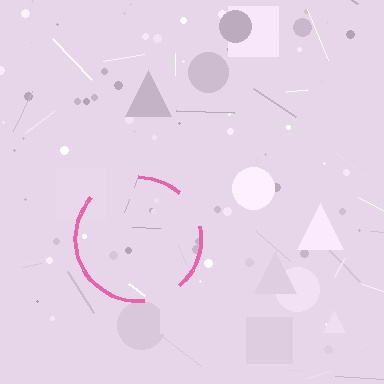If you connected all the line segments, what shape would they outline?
They would outline a circle.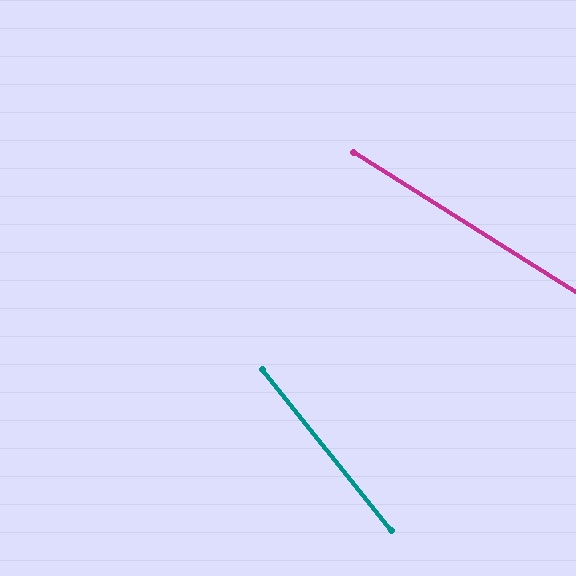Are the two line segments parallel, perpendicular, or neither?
Neither parallel nor perpendicular — they differ by about 19°.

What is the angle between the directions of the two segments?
Approximately 19 degrees.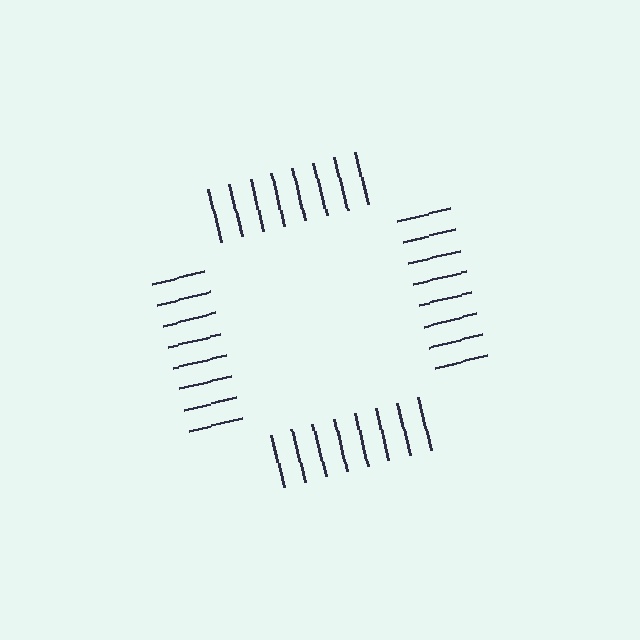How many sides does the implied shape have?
4 sides — the line-ends trace a square.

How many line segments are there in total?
32 — 8 along each of the 4 edges.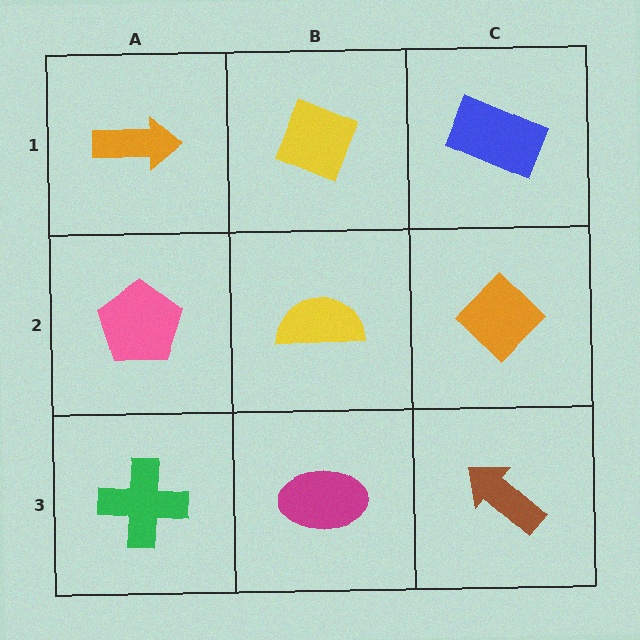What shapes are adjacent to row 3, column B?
A yellow semicircle (row 2, column B), a green cross (row 3, column A), a brown arrow (row 3, column C).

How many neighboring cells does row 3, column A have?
2.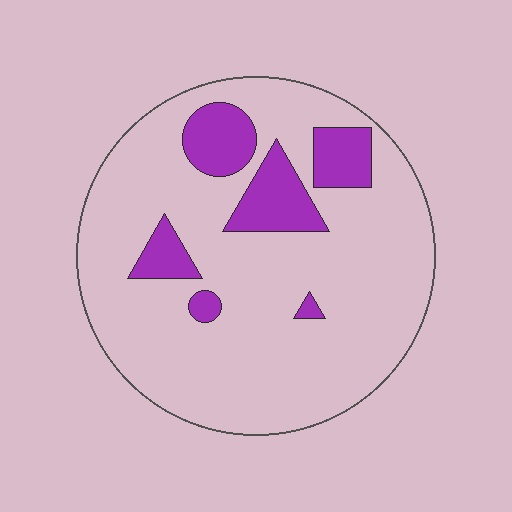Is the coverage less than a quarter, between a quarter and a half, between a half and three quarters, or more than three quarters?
Less than a quarter.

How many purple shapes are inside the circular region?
6.